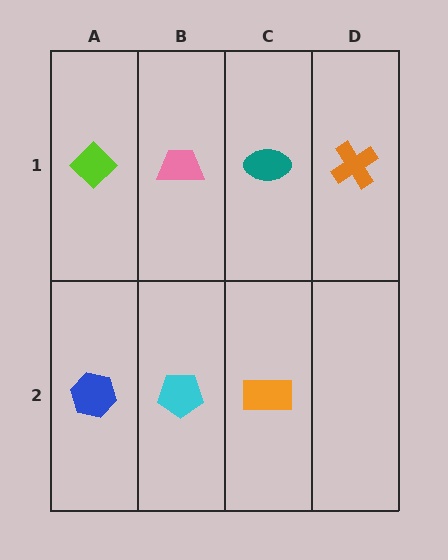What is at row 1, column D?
An orange cross.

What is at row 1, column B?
A pink trapezoid.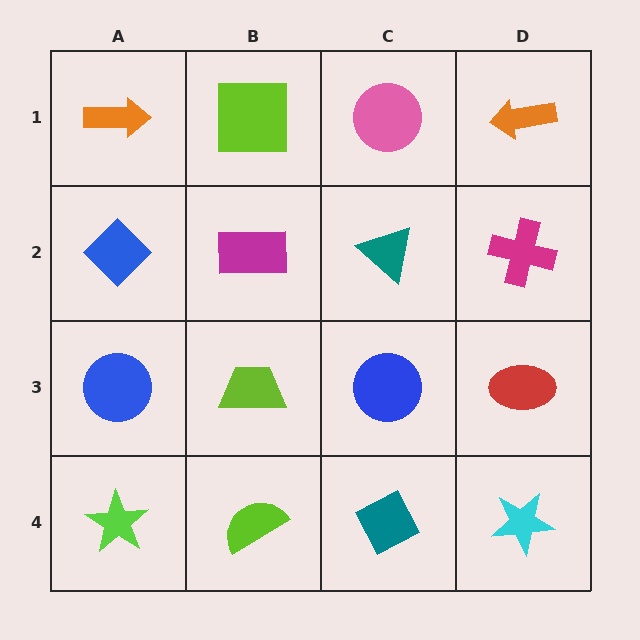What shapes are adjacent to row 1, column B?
A magenta rectangle (row 2, column B), an orange arrow (row 1, column A), a pink circle (row 1, column C).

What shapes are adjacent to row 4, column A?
A blue circle (row 3, column A), a lime semicircle (row 4, column B).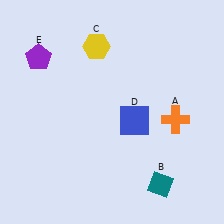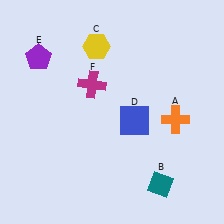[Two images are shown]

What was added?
A magenta cross (F) was added in Image 2.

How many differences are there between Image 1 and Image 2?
There is 1 difference between the two images.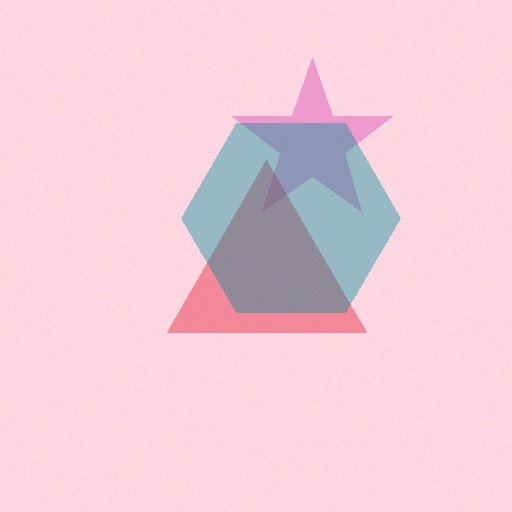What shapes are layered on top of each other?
The layered shapes are: a pink star, a red triangle, a teal hexagon.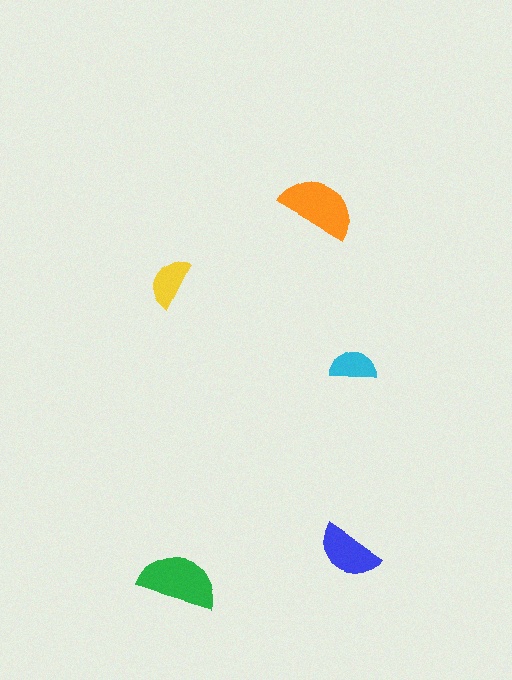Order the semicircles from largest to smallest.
the green one, the orange one, the blue one, the yellow one, the cyan one.